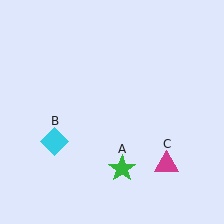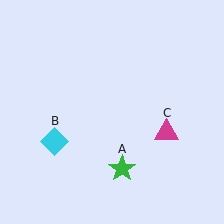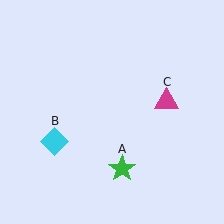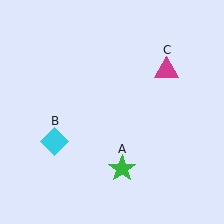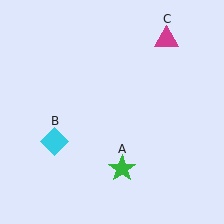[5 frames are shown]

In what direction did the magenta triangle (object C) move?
The magenta triangle (object C) moved up.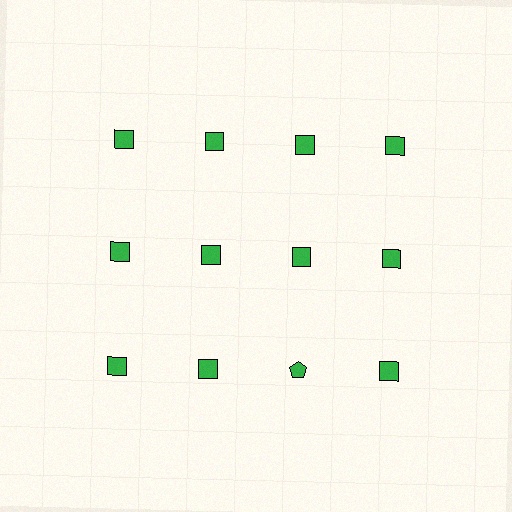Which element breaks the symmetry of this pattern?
The green pentagon in the third row, center column breaks the symmetry. All other shapes are green squares.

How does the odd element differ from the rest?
It has a different shape: pentagon instead of square.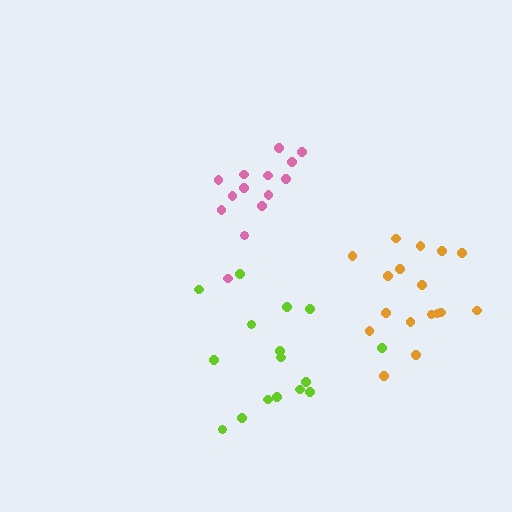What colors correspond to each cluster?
The clusters are colored: pink, orange, lime.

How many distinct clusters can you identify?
There are 3 distinct clusters.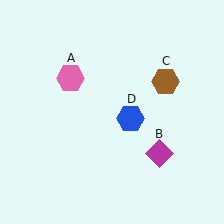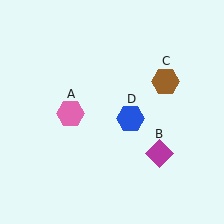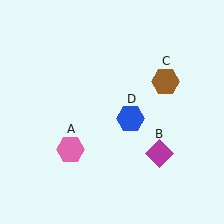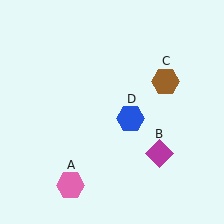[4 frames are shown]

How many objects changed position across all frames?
1 object changed position: pink hexagon (object A).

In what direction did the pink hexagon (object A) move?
The pink hexagon (object A) moved down.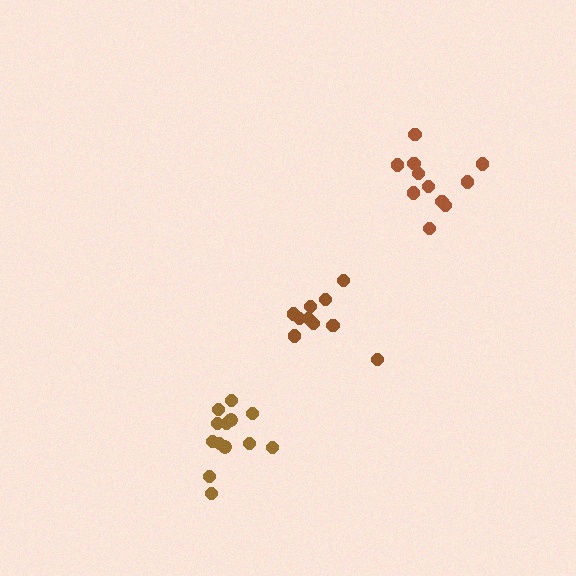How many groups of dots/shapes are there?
There are 3 groups.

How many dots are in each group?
Group 1: 13 dots, Group 2: 11 dots, Group 3: 10 dots (34 total).